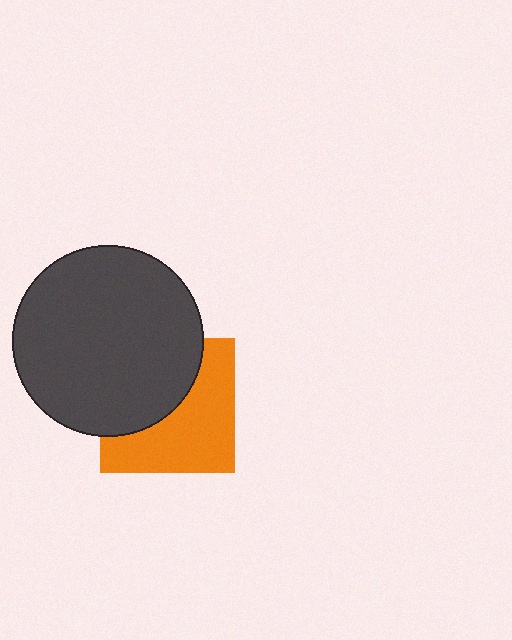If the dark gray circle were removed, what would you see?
You would see the complete orange square.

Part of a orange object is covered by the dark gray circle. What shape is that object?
It is a square.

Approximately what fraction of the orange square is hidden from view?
Roughly 46% of the orange square is hidden behind the dark gray circle.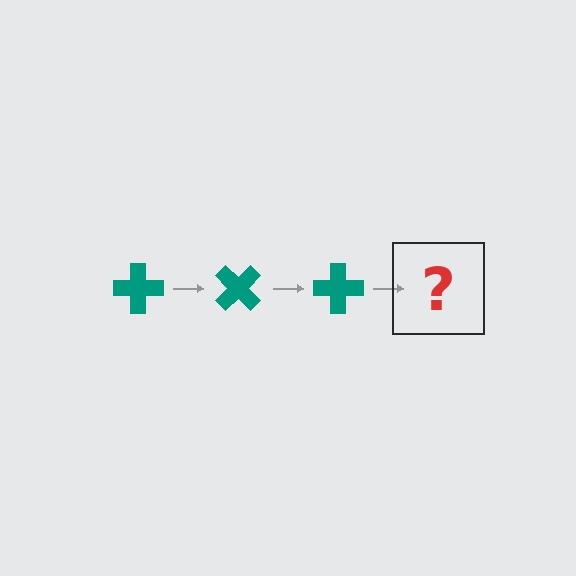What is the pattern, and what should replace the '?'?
The pattern is that the cross rotates 45 degrees each step. The '?' should be a teal cross rotated 135 degrees.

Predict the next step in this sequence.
The next step is a teal cross rotated 135 degrees.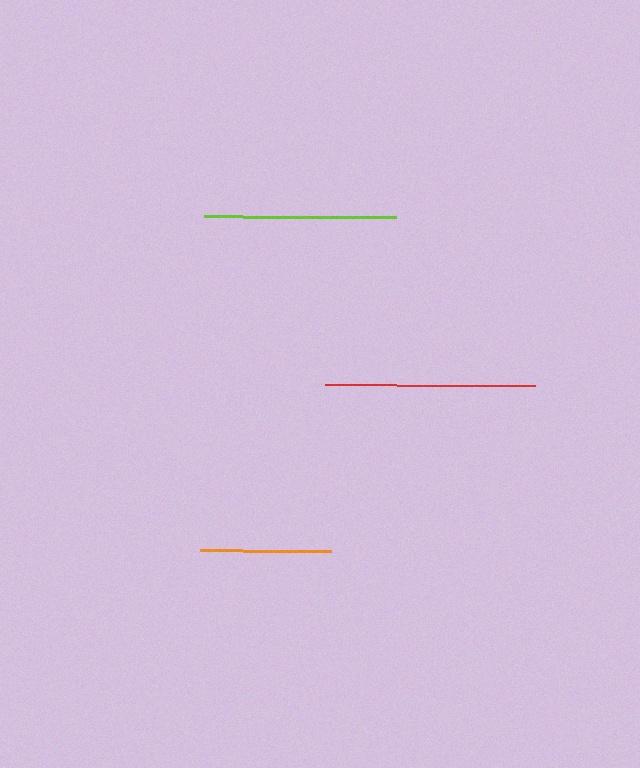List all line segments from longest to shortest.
From longest to shortest: red, lime, orange.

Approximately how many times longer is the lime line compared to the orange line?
The lime line is approximately 1.5 times the length of the orange line.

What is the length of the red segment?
The red segment is approximately 211 pixels long.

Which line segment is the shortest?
The orange line is the shortest at approximately 131 pixels.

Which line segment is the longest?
The red line is the longest at approximately 211 pixels.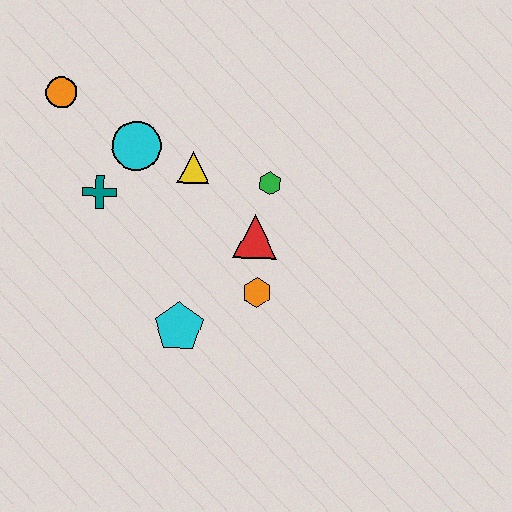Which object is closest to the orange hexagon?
The red triangle is closest to the orange hexagon.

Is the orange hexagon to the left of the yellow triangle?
No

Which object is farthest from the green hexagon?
The orange circle is farthest from the green hexagon.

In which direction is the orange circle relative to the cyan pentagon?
The orange circle is above the cyan pentagon.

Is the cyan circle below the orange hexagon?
No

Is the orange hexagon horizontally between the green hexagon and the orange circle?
Yes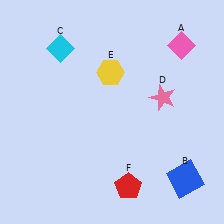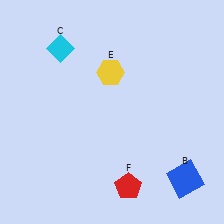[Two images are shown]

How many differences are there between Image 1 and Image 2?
There are 2 differences between the two images.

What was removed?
The pink star (D), the pink diamond (A) were removed in Image 2.